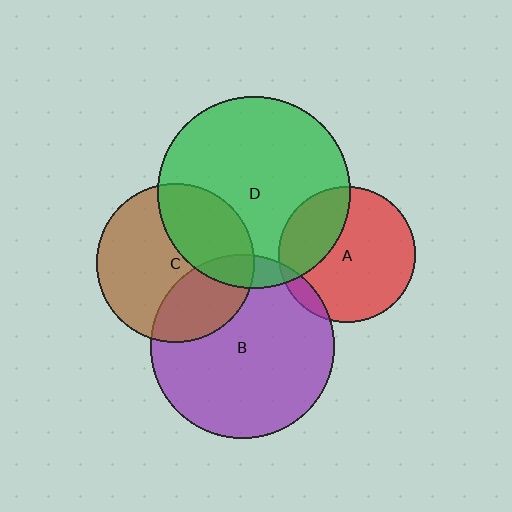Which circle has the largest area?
Circle D (green).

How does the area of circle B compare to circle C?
Approximately 1.3 times.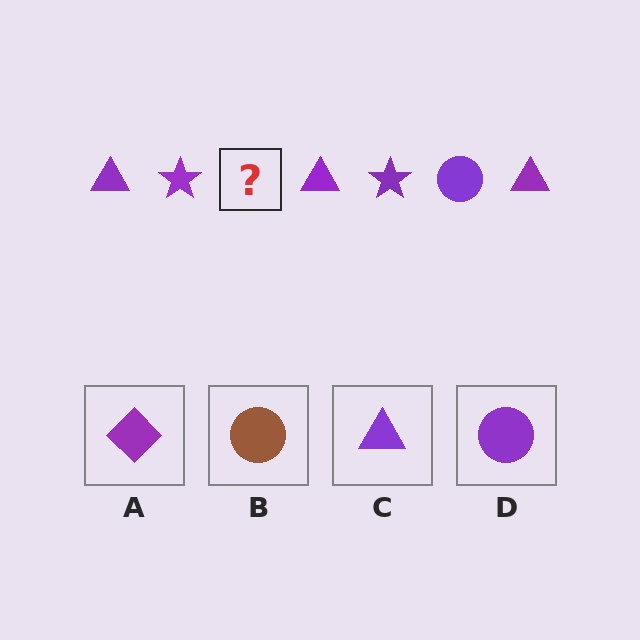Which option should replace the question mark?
Option D.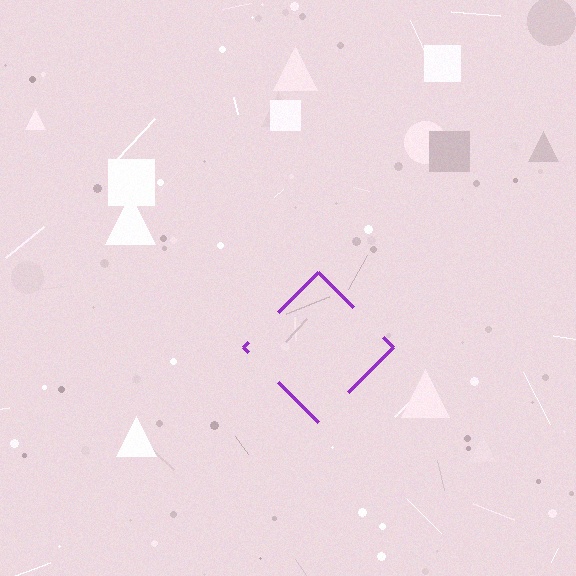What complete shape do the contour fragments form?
The contour fragments form a diamond.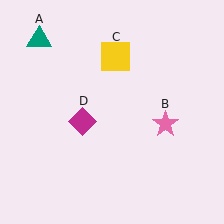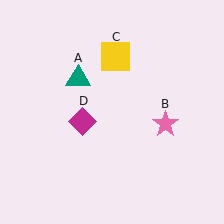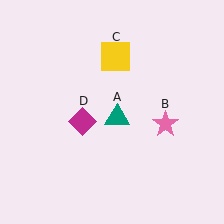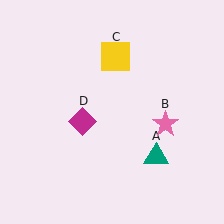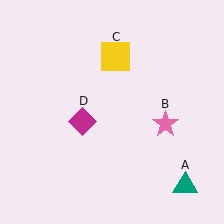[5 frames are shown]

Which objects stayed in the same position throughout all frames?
Pink star (object B) and yellow square (object C) and magenta diamond (object D) remained stationary.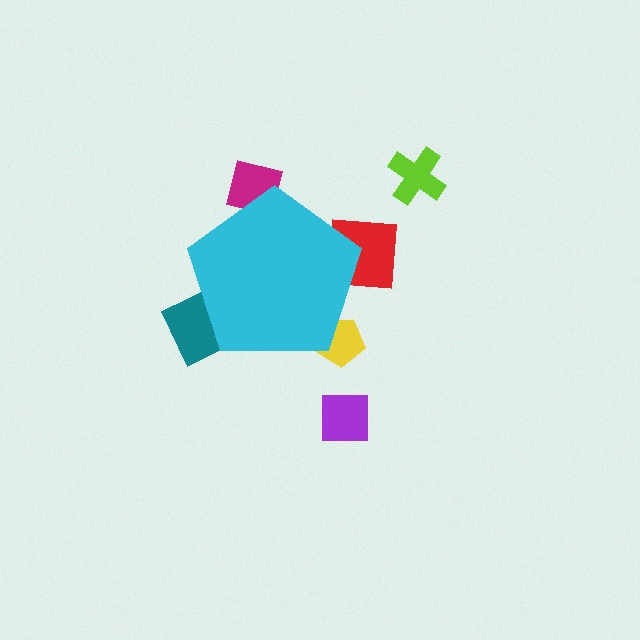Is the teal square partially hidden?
Yes, the teal square is partially hidden behind the cyan pentagon.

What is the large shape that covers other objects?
A cyan pentagon.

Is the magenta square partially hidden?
Yes, the magenta square is partially hidden behind the cyan pentagon.